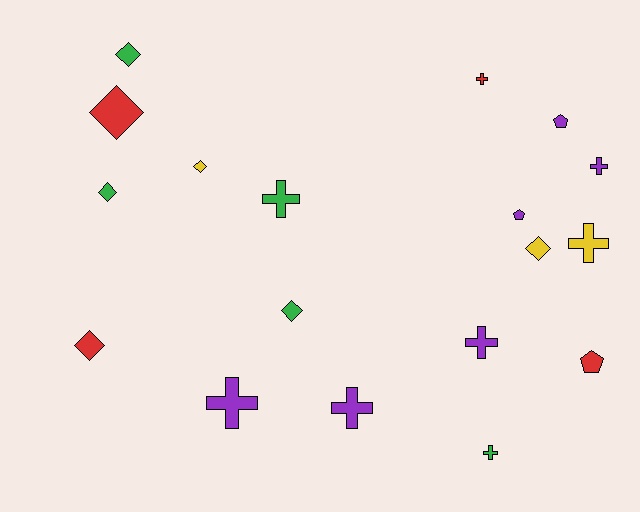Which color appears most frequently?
Purple, with 6 objects.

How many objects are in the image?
There are 18 objects.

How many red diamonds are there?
There are 2 red diamonds.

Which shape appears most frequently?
Cross, with 8 objects.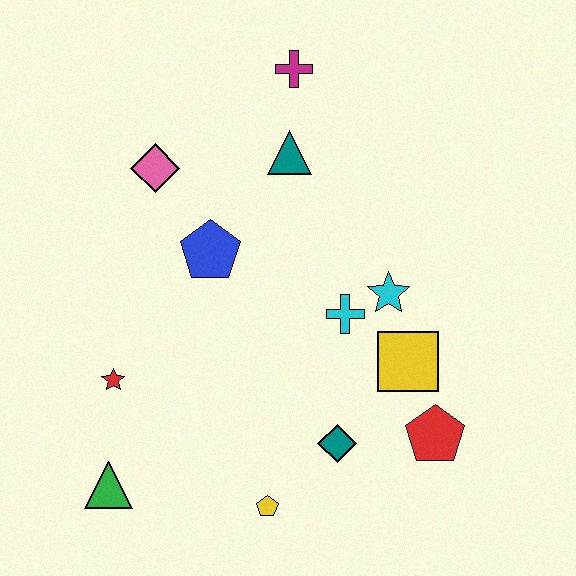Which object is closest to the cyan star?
The cyan cross is closest to the cyan star.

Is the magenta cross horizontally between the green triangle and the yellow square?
Yes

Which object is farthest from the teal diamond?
The magenta cross is farthest from the teal diamond.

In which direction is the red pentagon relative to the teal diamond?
The red pentagon is to the right of the teal diamond.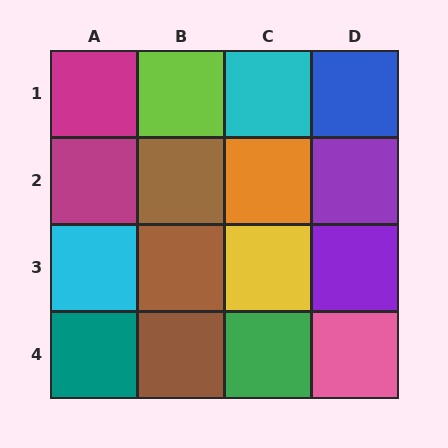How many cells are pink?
1 cell is pink.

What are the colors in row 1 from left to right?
Magenta, lime, cyan, blue.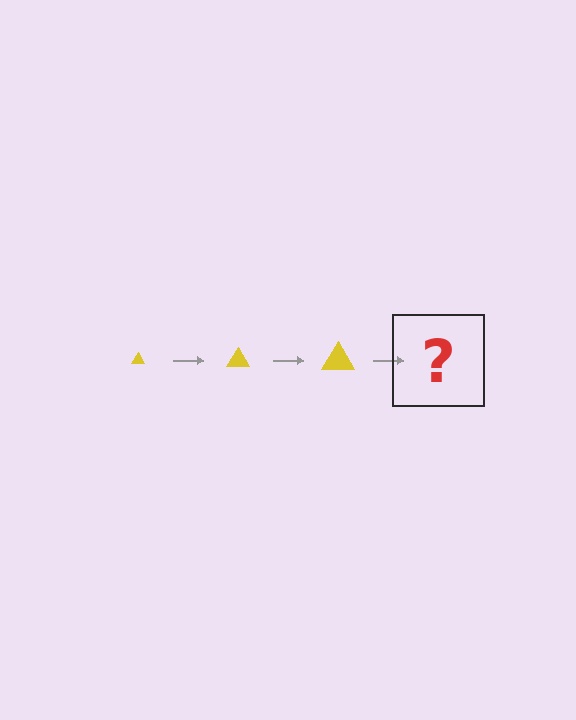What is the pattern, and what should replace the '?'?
The pattern is that the triangle gets progressively larger each step. The '?' should be a yellow triangle, larger than the previous one.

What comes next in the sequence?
The next element should be a yellow triangle, larger than the previous one.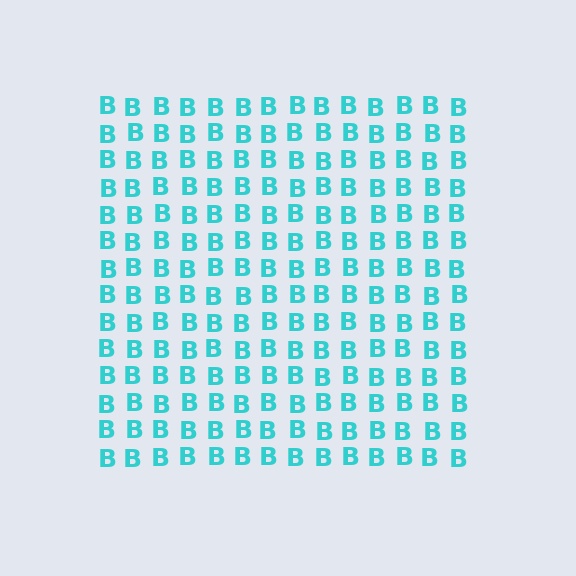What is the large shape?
The large shape is a square.